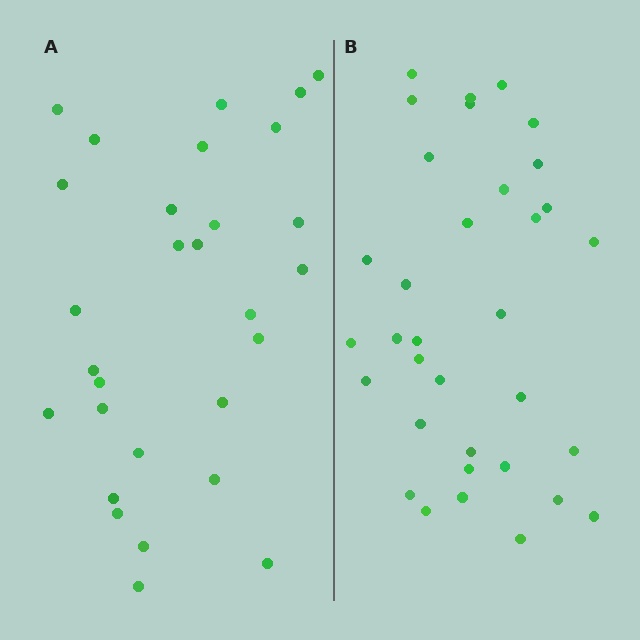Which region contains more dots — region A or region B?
Region B (the right region) has more dots.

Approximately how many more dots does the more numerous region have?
Region B has about 5 more dots than region A.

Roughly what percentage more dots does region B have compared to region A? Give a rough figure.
About 15% more.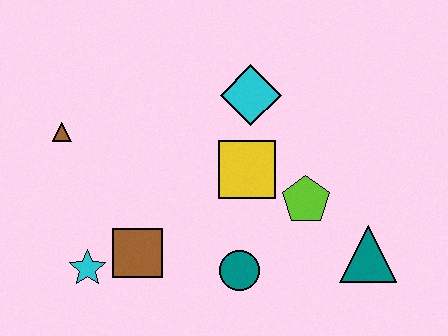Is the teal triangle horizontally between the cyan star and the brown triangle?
No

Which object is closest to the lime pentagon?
The yellow square is closest to the lime pentagon.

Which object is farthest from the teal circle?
The brown triangle is farthest from the teal circle.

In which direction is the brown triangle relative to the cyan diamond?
The brown triangle is to the left of the cyan diamond.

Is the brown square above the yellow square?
No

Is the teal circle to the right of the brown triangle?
Yes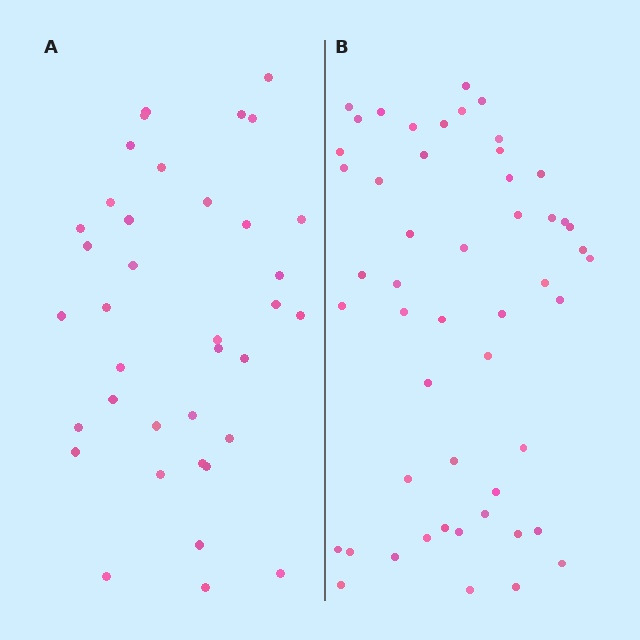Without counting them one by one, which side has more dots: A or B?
Region B (the right region) has more dots.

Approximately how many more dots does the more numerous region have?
Region B has approximately 15 more dots than region A.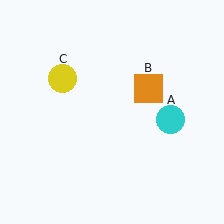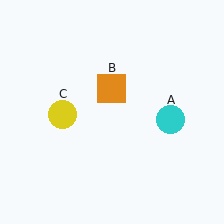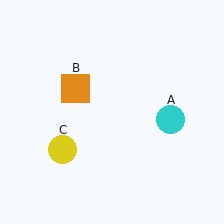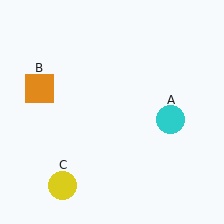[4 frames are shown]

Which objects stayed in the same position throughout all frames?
Cyan circle (object A) remained stationary.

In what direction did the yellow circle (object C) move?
The yellow circle (object C) moved down.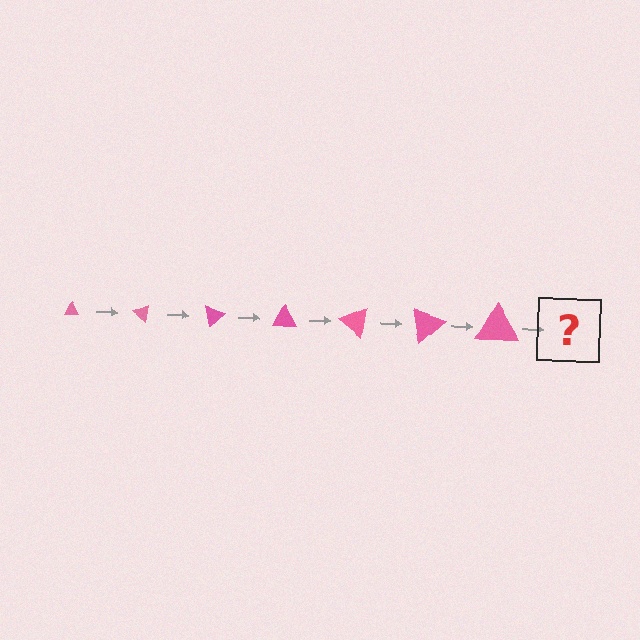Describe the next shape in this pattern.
It should be a triangle, larger than the previous one and rotated 280 degrees from the start.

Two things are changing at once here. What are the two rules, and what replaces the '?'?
The two rules are that the triangle grows larger each step and it rotates 40 degrees each step. The '?' should be a triangle, larger than the previous one and rotated 280 degrees from the start.